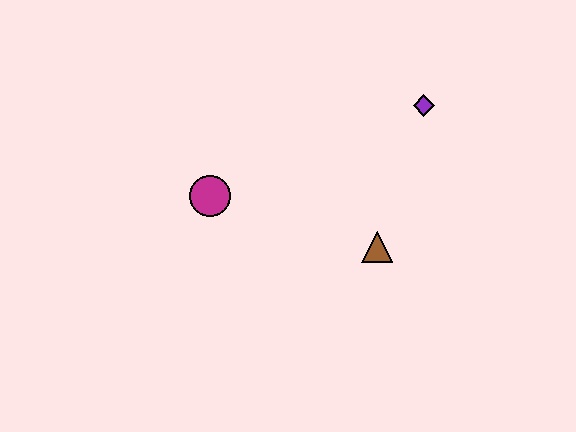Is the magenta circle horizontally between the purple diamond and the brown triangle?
No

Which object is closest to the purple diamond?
The brown triangle is closest to the purple diamond.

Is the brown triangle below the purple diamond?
Yes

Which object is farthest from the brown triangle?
The magenta circle is farthest from the brown triangle.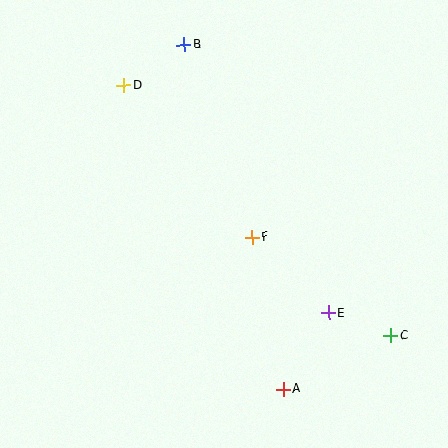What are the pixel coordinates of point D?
Point D is at (124, 85).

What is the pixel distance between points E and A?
The distance between E and A is 88 pixels.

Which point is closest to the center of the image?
Point F at (252, 237) is closest to the center.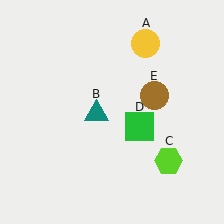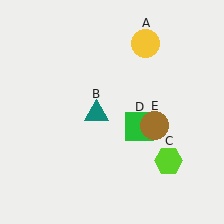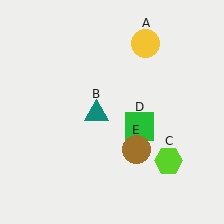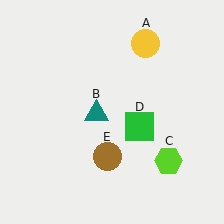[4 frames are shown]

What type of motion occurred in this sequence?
The brown circle (object E) rotated clockwise around the center of the scene.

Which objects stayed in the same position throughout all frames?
Yellow circle (object A) and teal triangle (object B) and lime hexagon (object C) and green square (object D) remained stationary.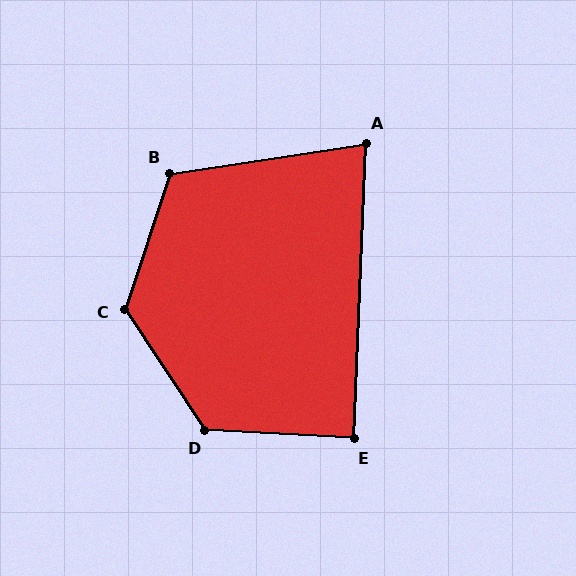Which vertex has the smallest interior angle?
A, at approximately 79 degrees.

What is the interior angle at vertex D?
Approximately 127 degrees (obtuse).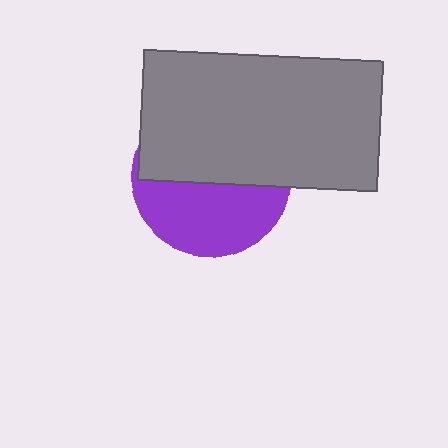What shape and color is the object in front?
The object in front is a gray rectangle.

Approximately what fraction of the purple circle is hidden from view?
Roughly 55% of the purple circle is hidden behind the gray rectangle.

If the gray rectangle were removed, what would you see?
You would see the complete purple circle.